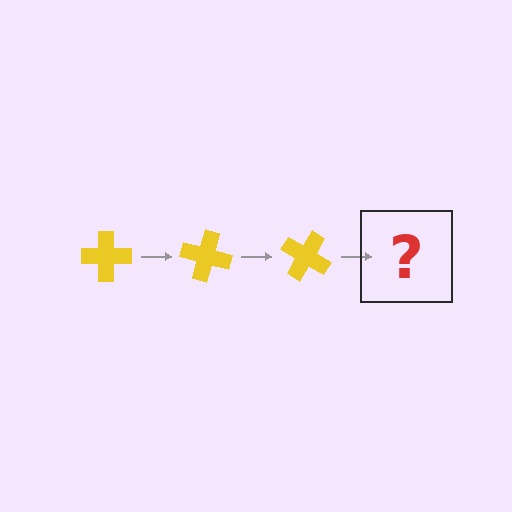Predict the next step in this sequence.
The next step is a yellow cross rotated 45 degrees.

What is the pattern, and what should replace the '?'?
The pattern is that the cross rotates 15 degrees each step. The '?' should be a yellow cross rotated 45 degrees.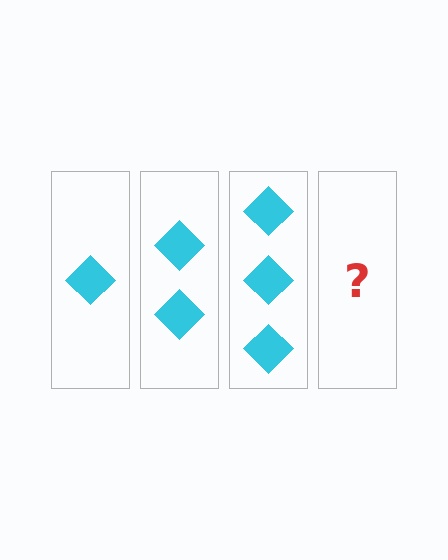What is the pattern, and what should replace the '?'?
The pattern is that each step adds one more diamond. The '?' should be 4 diamonds.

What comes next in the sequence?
The next element should be 4 diamonds.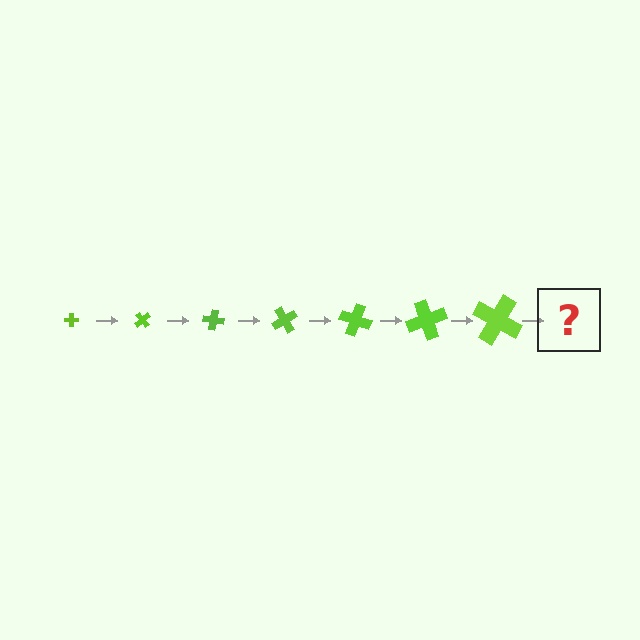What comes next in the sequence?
The next element should be a cross, larger than the previous one and rotated 350 degrees from the start.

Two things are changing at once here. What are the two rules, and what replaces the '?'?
The two rules are that the cross grows larger each step and it rotates 50 degrees each step. The '?' should be a cross, larger than the previous one and rotated 350 degrees from the start.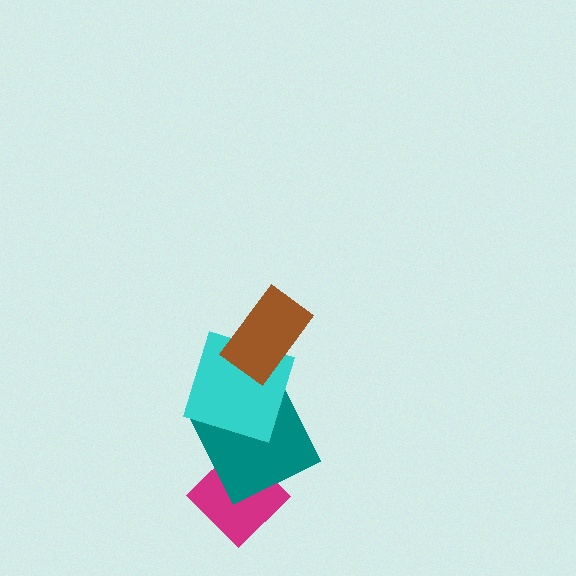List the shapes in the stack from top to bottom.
From top to bottom: the brown rectangle, the cyan square, the teal square, the magenta diamond.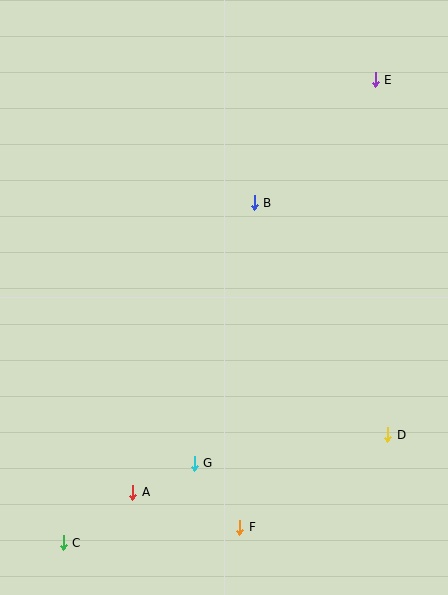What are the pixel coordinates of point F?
Point F is at (240, 527).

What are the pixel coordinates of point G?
Point G is at (194, 463).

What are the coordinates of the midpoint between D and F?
The midpoint between D and F is at (314, 481).